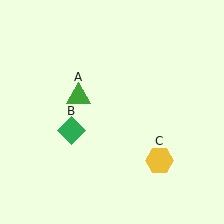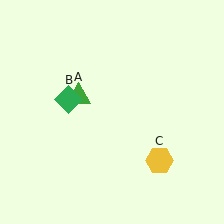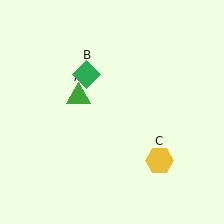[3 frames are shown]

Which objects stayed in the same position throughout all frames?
Green triangle (object A) and yellow hexagon (object C) remained stationary.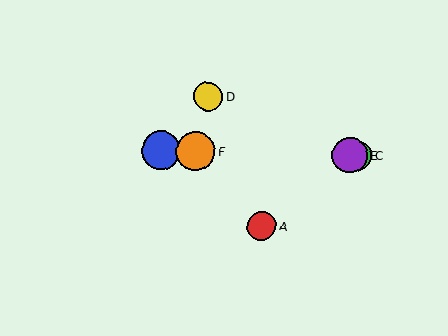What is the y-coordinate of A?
Object A is at y≈226.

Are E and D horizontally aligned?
No, E is at y≈155 and D is at y≈96.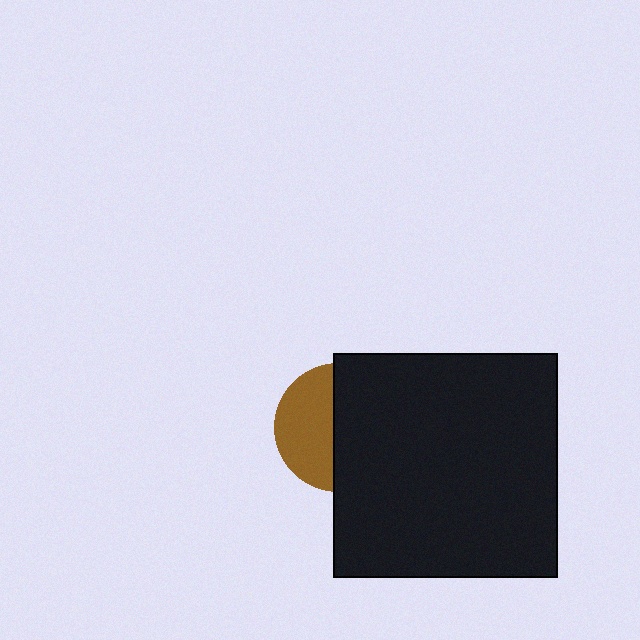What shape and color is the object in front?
The object in front is a black rectangle.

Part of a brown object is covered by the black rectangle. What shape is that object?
It is a circle.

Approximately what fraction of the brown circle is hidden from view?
Roughly 55% of the brown circle is hidden behind the black rectangle.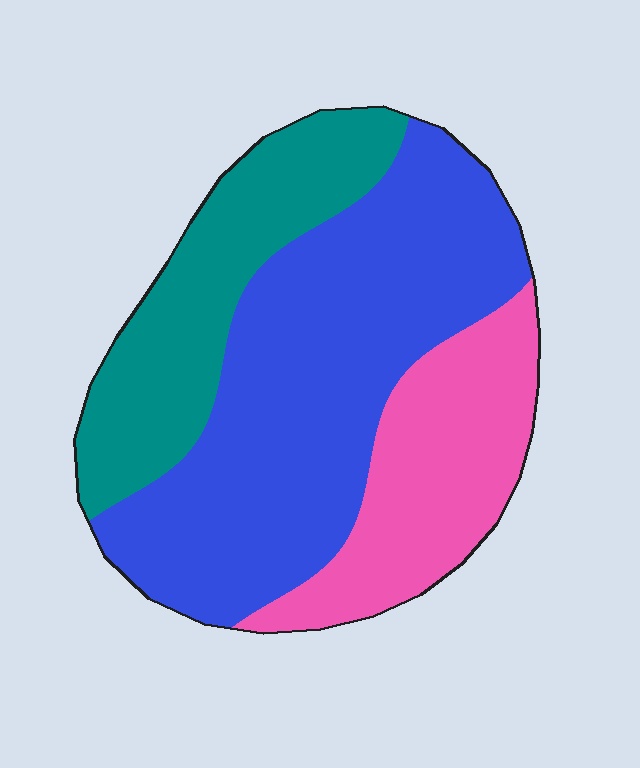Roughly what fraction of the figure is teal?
Teal takes up between a sixth and a third of the figure.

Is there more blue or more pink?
Blue.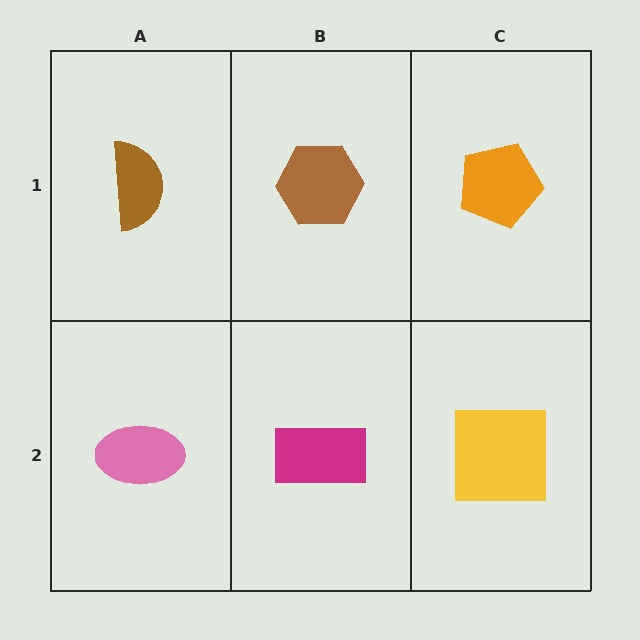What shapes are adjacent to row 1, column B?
A magenta rectangle (row 2, column B), a brown semicircle (row 1, column A), an orange pentagon (row 1, column C).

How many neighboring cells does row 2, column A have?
2.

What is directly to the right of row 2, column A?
A magenta rectangle.